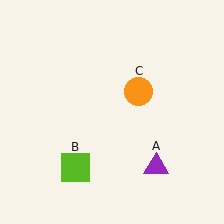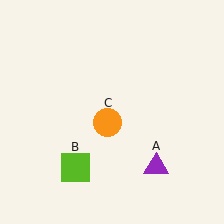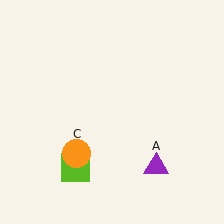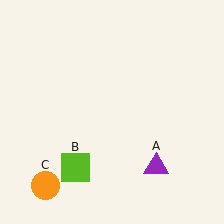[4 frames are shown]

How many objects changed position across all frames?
1 object changed position: orange circle (object C).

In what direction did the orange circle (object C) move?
The orange circle (object C) moved down and to the left.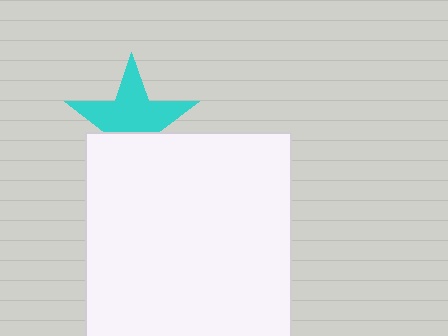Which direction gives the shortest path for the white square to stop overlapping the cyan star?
Moving down gives the shortest separation.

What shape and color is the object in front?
The object in front is a white square.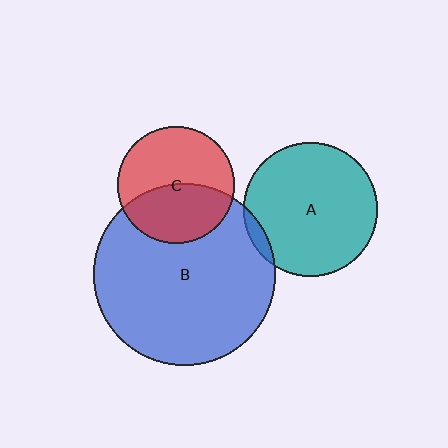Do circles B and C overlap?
Yes.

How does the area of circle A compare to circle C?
Approximately 1.3 times.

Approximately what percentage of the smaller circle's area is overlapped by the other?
Approximately 45%.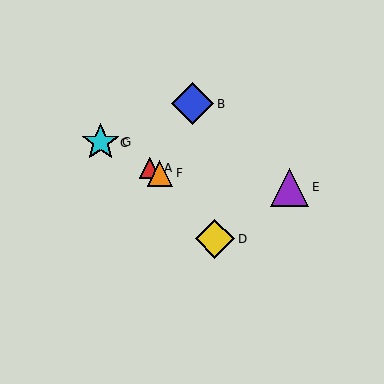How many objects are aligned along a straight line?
4 objects (A, C, F, G) are aligned along a straight line.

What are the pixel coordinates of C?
Object C is at (102, 143).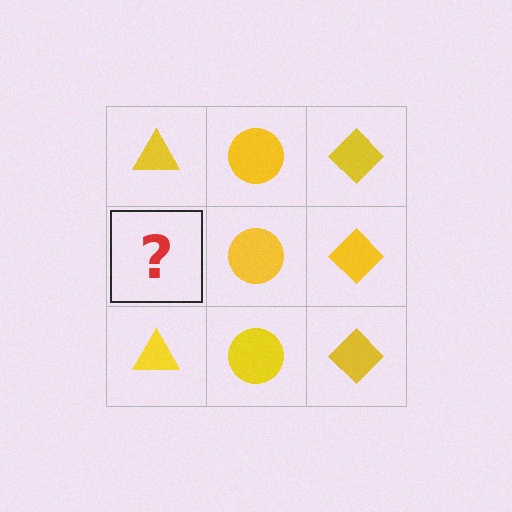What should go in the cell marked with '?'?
The missing cell should contain a yellow triangle.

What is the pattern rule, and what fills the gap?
The rule is that each column has a consistent shape. The gap should be filled with a yellow triangle.